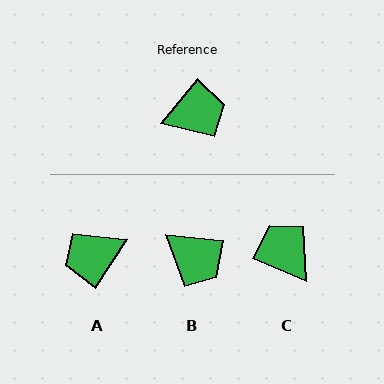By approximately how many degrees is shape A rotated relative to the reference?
Approximately 174 degrees clockwise.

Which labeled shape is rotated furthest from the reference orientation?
A, about 174 degrees away.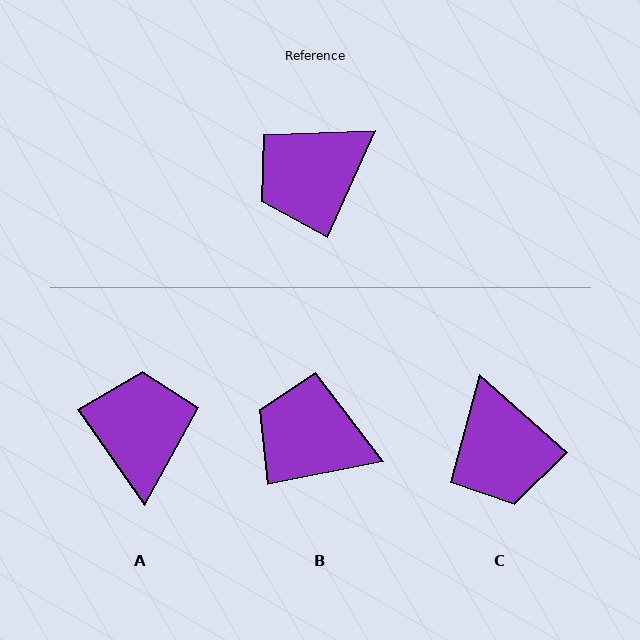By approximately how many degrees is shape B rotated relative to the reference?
Approximately 55 degrees clockwise.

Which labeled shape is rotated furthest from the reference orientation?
A, about 121 degrees away.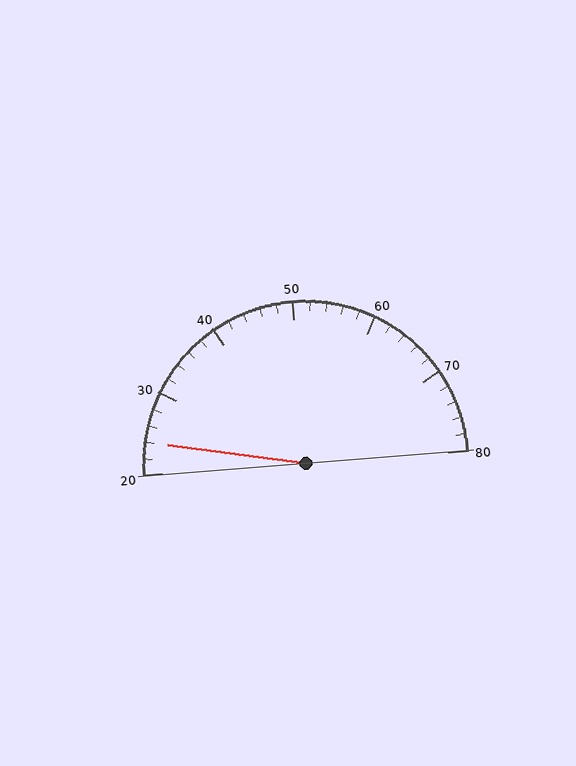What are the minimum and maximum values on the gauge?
The gauge ranges from 20 to 80.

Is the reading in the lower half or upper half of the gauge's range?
The reading is in the lower half of the range (20 to 80).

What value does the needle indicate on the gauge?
The needle indicates approximately 24.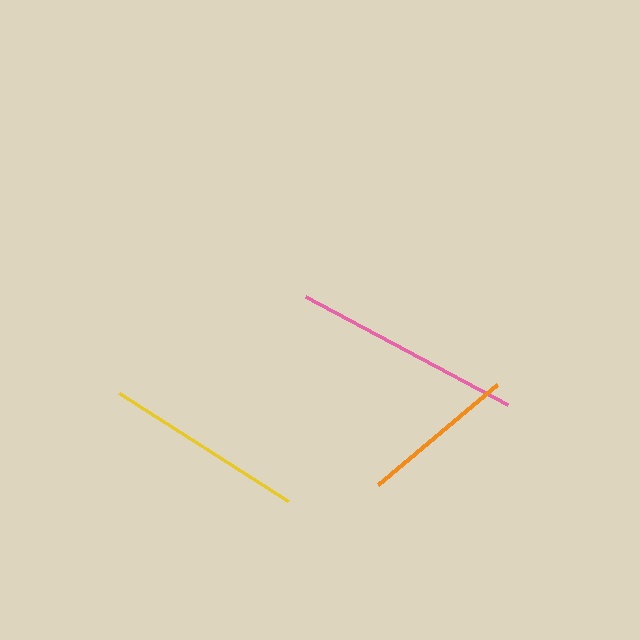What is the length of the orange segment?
The orange segment is approximately 156 pixels long.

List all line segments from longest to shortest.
From longest to shortest: pink, yellow, orange.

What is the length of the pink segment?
The pink segment is approximately 229 pixels long.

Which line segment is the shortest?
The orange line is the shortest at approximately 156 pixels.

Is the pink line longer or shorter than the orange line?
The pink line is longer than the orange line.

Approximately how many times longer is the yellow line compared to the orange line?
The yellow line is approximately 1.3 times the length of the orange line.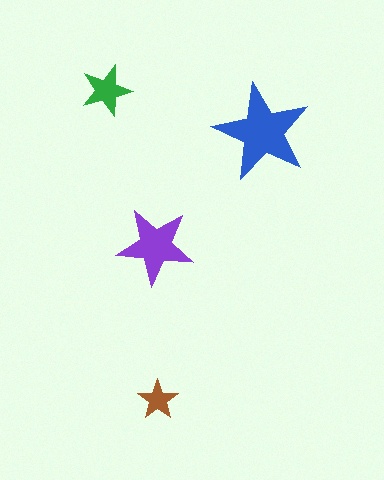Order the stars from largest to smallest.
the blue one, the purple one, the green one, the brown one.